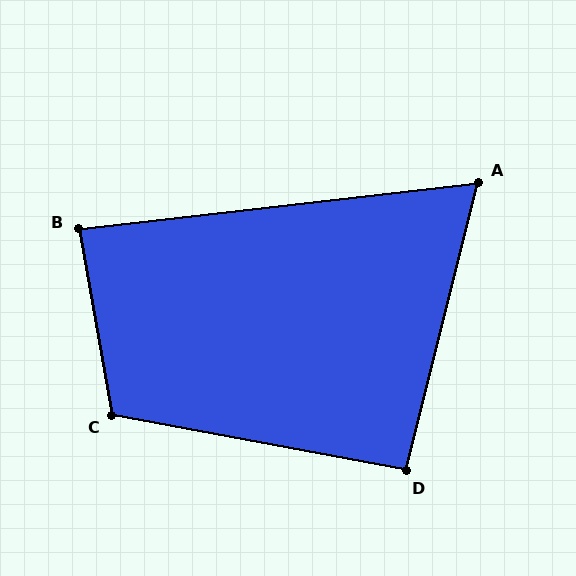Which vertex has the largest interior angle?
C, at approximately 111 degrees.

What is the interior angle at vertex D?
Approximately 93 degrees (approximately right).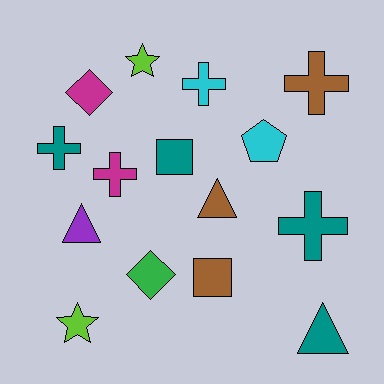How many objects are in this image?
There are 15 objects.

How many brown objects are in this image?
There are 3 brown objects.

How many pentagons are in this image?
There is 1 pentagon.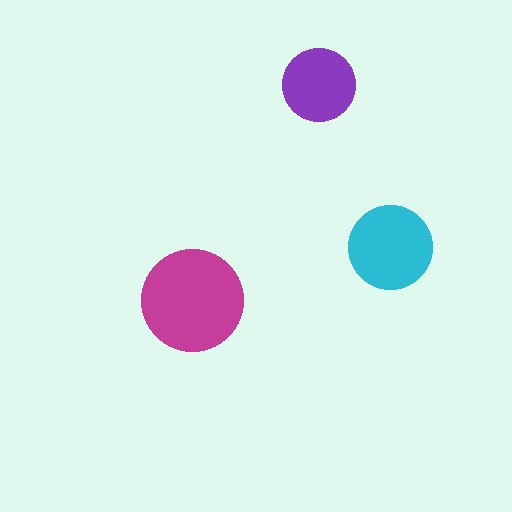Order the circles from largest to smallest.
the magenta one, the cyan one, the purple one.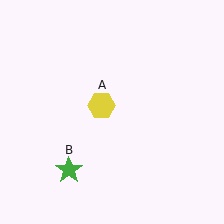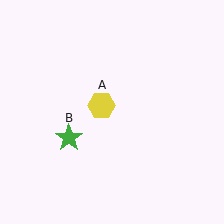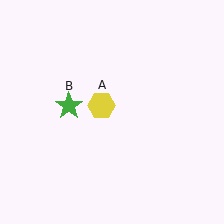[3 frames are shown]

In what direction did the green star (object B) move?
The green star (object B) moved up.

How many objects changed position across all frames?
1 object changed position: green star (object B).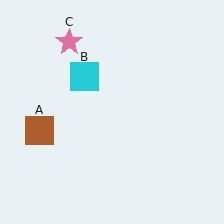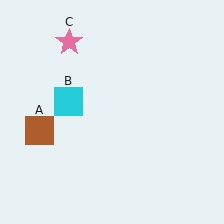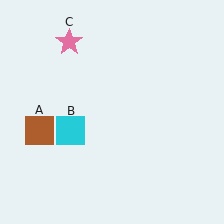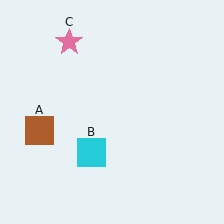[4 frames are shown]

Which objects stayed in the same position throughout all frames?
Brown square (object A) and pink star (object C) remained stationary.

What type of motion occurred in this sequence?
The cyan square (object B) rotated counterclockwise around the center of the scene.